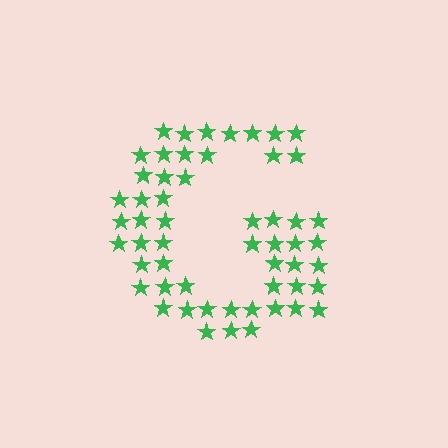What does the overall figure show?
The overall figure shows the letter G.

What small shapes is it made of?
It is made of small stars.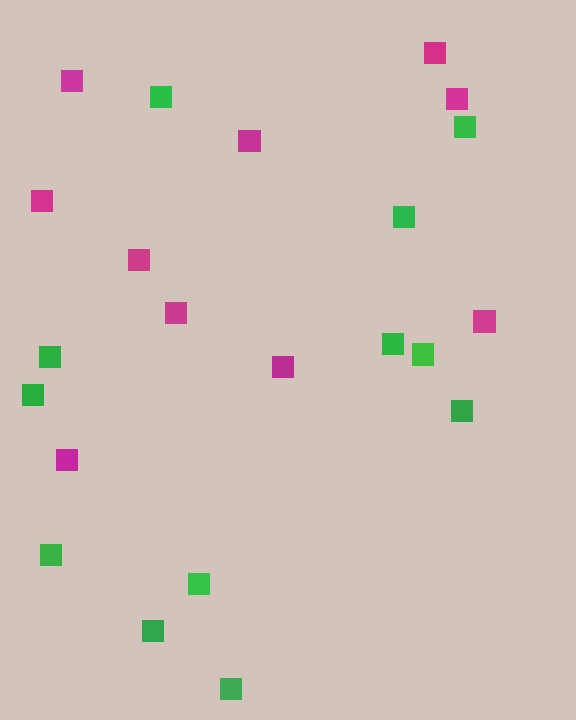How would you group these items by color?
There are 2 groups: one group of magenta squares (10) and one group of green squares (12).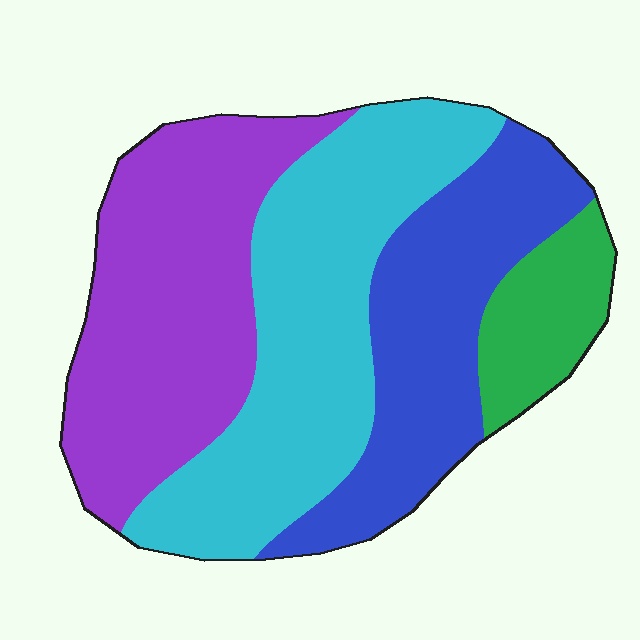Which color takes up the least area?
Green, at roughly 10%.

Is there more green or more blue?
Blue.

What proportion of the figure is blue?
Blue covers around 25% of the figure.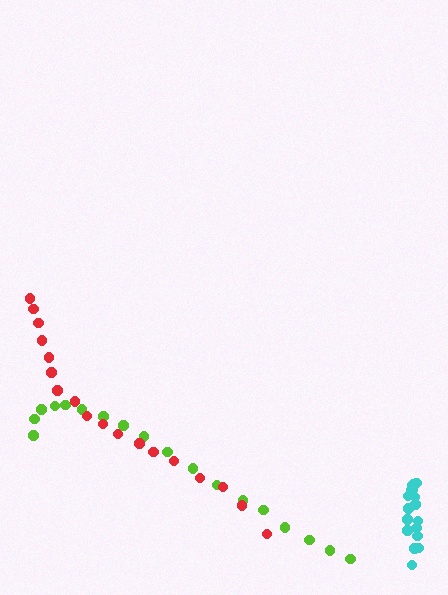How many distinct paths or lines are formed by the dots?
There are 3 distinct paths.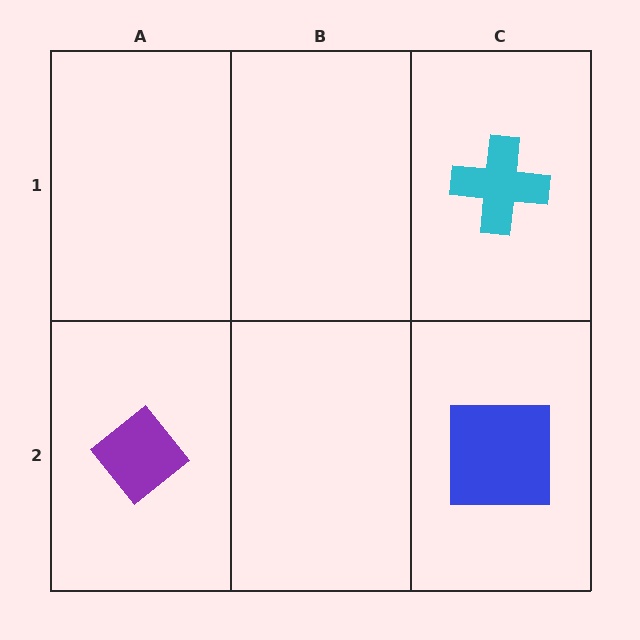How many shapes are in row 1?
1 shape.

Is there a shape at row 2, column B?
No, that cell is empty.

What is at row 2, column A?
A purple diamond.